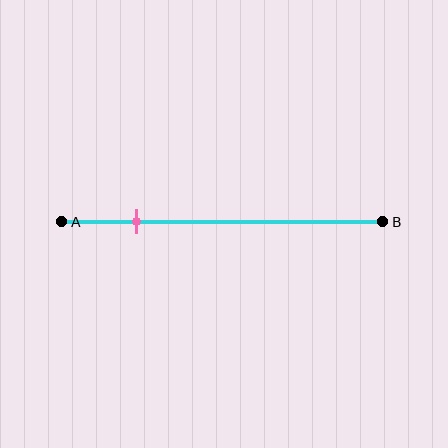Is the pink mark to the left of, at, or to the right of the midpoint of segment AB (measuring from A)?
The pink mark is to the left of the midpoint of segment AB.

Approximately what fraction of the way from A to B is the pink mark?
The pink mark is approximately 25% of the way from A to B.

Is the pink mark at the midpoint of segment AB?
No, the mark is at about 25% from A, not at the 50% midpoint.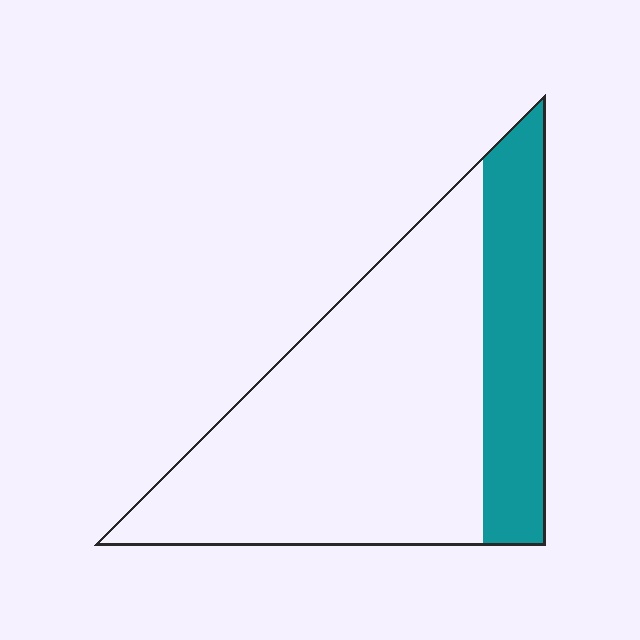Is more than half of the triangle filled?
No.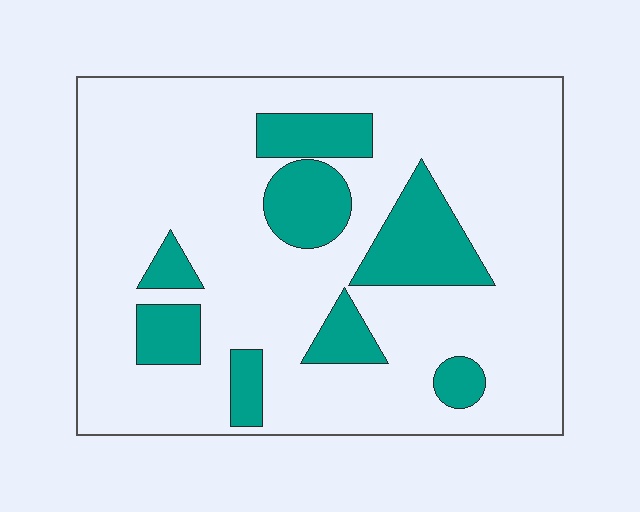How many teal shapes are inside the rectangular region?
8.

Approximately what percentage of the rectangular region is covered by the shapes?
Approximately 20%.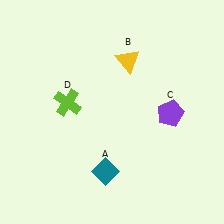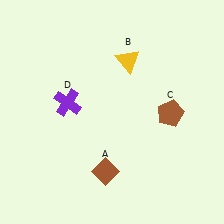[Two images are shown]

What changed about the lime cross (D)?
In Image 1, D is lime. In Image 2, it changed to purple.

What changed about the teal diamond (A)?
In Image 1, A is teal. In Image 2, it changed to brown.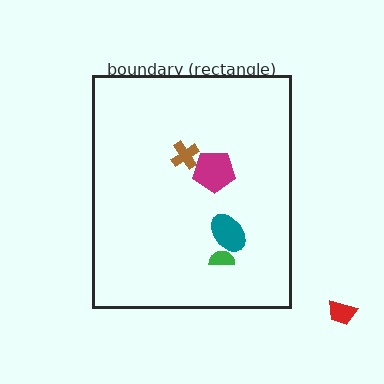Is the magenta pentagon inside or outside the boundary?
Inside.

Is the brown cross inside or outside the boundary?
Inside.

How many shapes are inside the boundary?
4 inside, 1 outside.